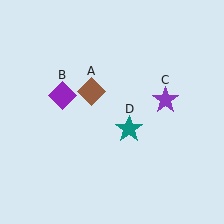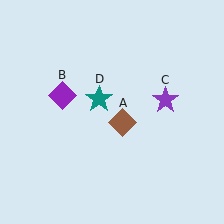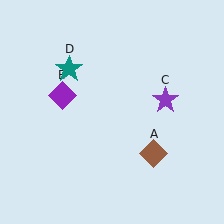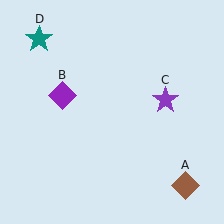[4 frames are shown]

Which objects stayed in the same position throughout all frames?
Purple diamond (object B) and purple star (object C) remained stationary.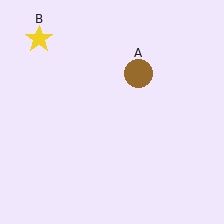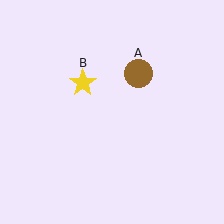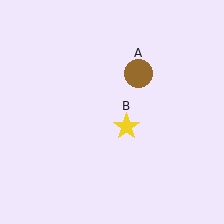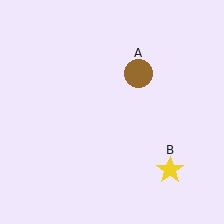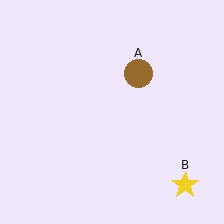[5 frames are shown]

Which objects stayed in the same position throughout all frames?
Brown circle (object A) remained stationary.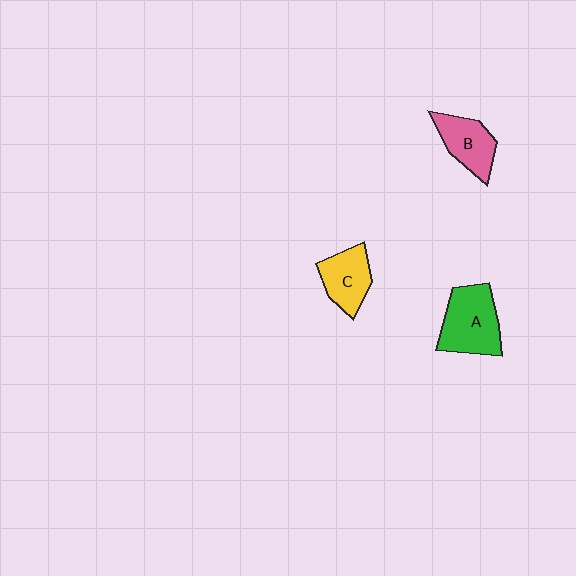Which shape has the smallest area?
Shape B (pink).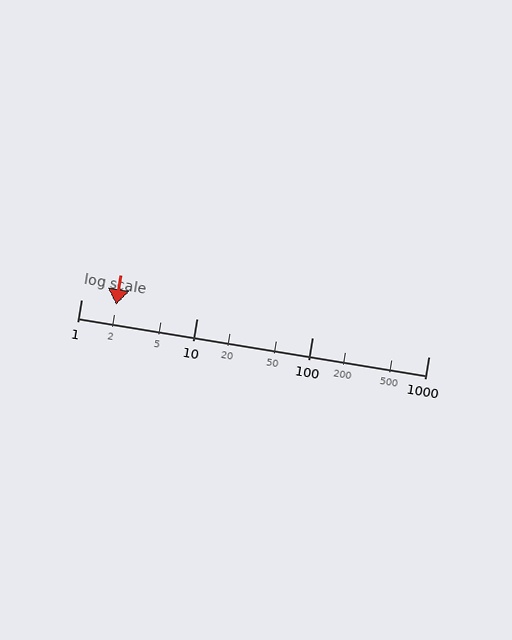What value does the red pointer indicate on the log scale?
The pointer indicates approximately 2.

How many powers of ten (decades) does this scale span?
The scale spans 3 decades, from 1 to 1000.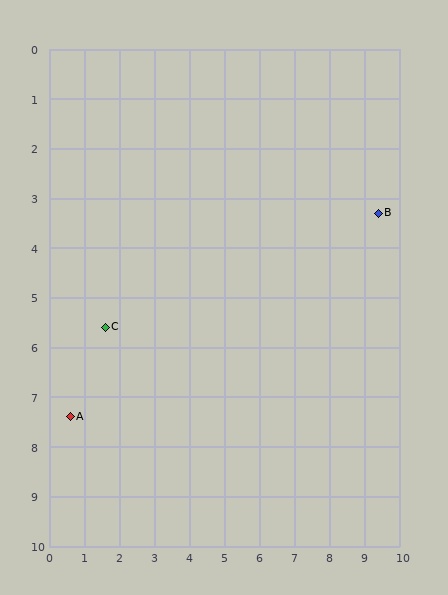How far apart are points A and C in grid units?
Points A and C are about 2.1 grid units apart.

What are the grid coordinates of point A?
Point A is at approximately (0.6, 7.4).